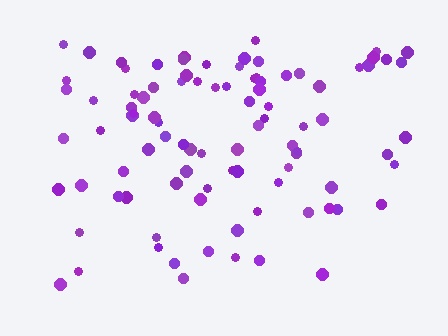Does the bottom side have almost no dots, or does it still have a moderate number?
Still a moderate number, just noticeably fewer than the top.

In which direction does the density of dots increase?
From bottom to top, with the top side densest.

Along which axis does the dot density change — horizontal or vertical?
Vertical.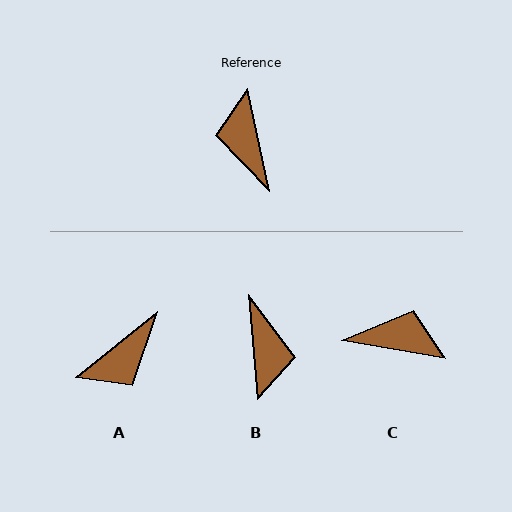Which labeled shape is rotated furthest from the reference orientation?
B, about 172 degrees away.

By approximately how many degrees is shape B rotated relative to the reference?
Approximately 172 degrees counter-clockwise.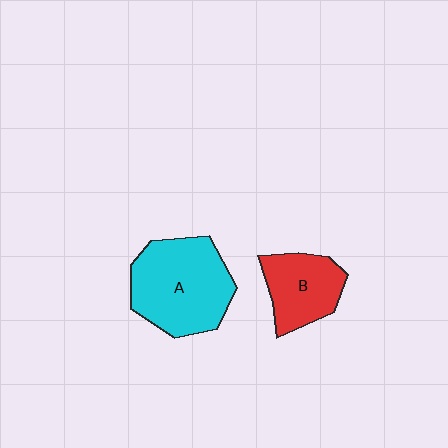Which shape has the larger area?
Shape A (cyan).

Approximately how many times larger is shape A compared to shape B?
Approximately 1.6 times.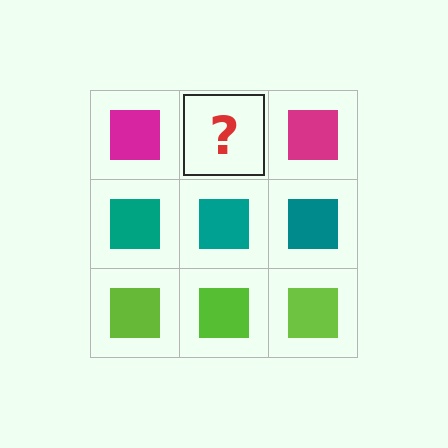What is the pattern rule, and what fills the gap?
The rule is that each row has a consistent color. The gap should be filled with a magenta square.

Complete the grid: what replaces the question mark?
The question mark should be replaced with a magenta square.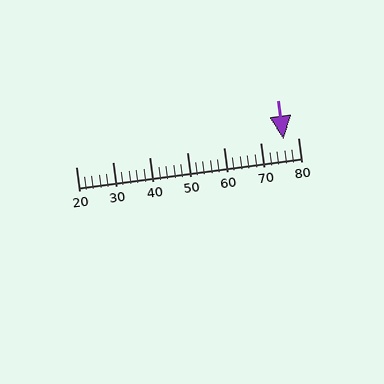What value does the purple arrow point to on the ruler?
The purple arrow points to approximately 76.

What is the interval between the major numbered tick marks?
The major tick marks are spaced 10 units apart.